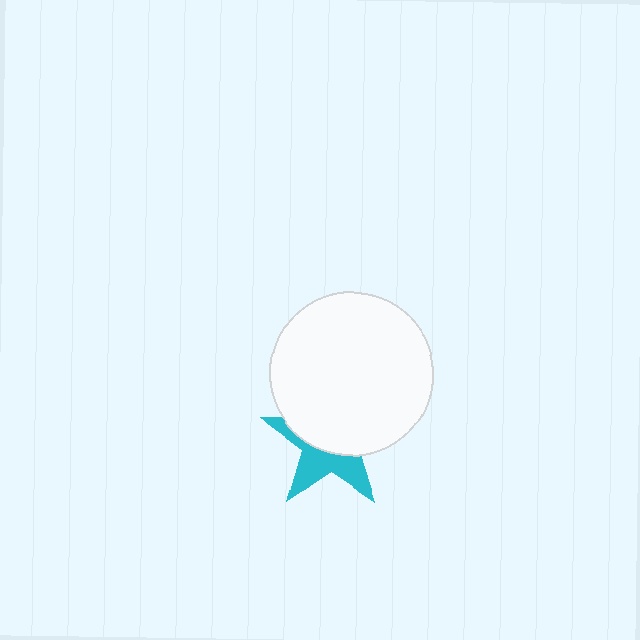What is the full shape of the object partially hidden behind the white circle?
The partially hidden object is a cyan star.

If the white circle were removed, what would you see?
You would see the complete cyan star.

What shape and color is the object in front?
The object in front is a white circle.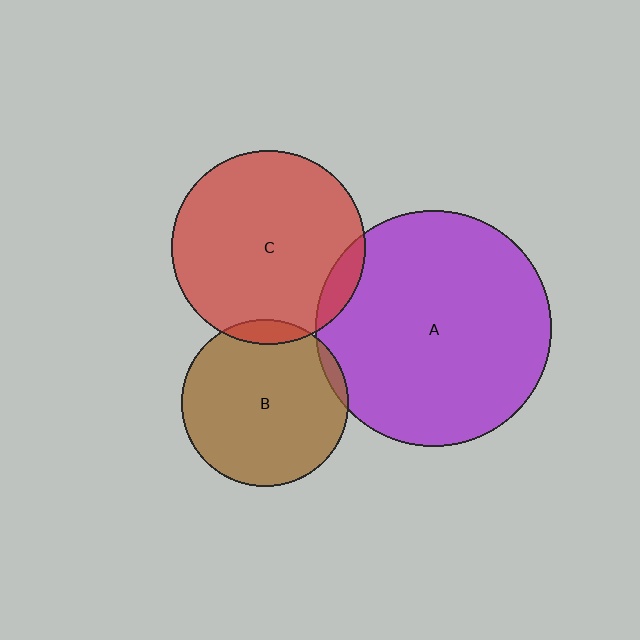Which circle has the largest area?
Circle A (purple).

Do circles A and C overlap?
Yes.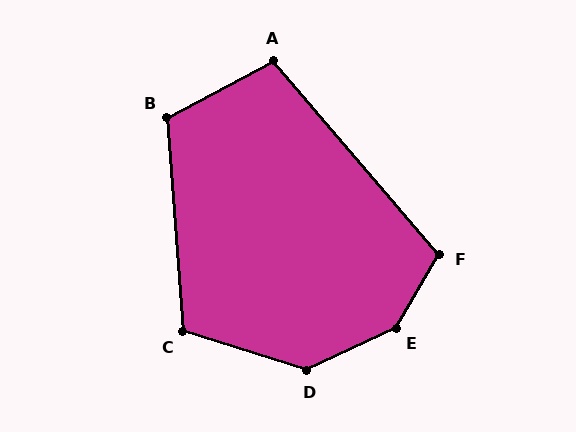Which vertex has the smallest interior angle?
A, at approximately 102 degrees.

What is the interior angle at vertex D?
Approximately 137 degrees (obtuse).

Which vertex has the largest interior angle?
E, at approximately 146 degrees.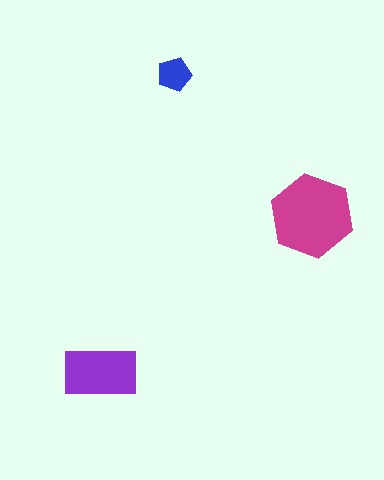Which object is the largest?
The magenta hexagon.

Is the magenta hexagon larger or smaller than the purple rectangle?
Larger.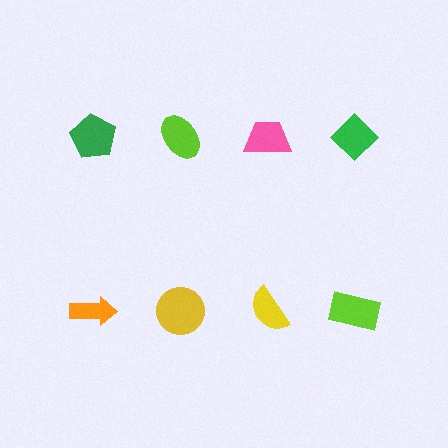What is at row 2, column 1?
An orange arrow.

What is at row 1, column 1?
A green pentagon.